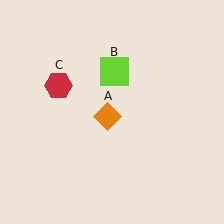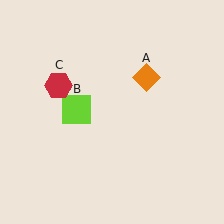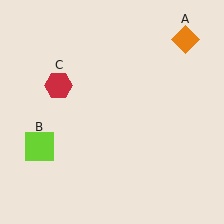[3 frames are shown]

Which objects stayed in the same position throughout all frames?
Red hexagon (object C) remained stationary.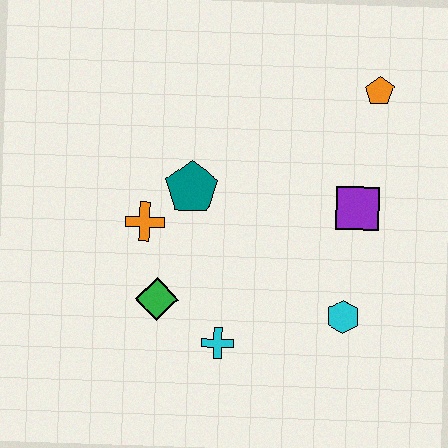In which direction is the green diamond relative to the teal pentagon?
The green diamond is below the teal pentagon.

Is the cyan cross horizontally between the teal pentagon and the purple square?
Yes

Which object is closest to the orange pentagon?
The purple square is closest to the orange pentagon.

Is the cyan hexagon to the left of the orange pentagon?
Yes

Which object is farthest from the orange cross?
The orange pentagon is farthest from the orange cross.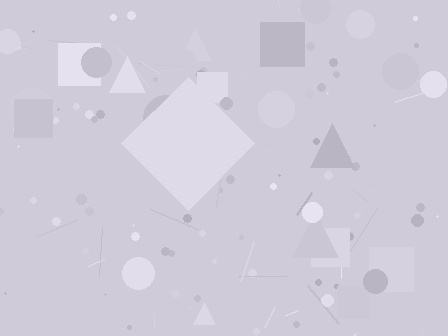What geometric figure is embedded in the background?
A diamond is embedded in the background.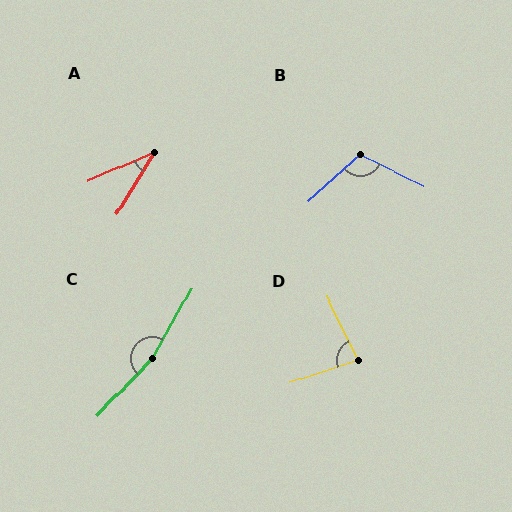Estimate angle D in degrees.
Approximately 83 degrees.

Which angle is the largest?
C, at approximately 165 degrees.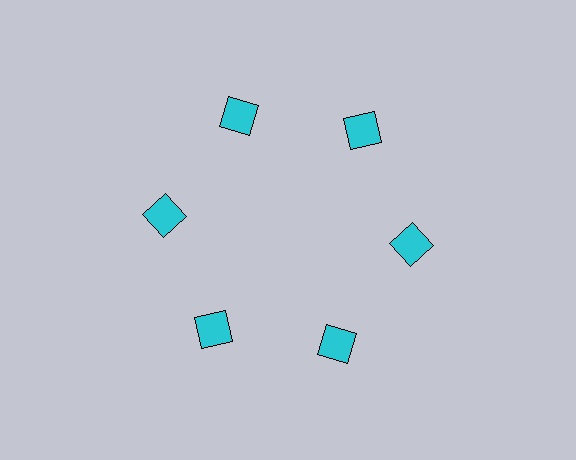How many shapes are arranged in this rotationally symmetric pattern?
There are 6 shapes, arranged in 6 groups of 1.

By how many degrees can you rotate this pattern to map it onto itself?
The pattern maps onto itself every 60 degrees of rotation.